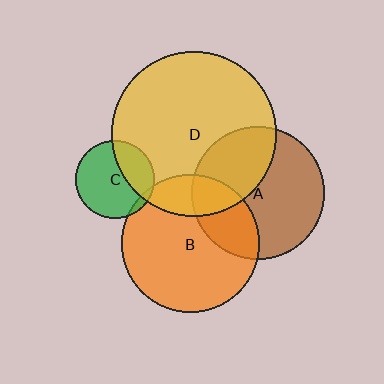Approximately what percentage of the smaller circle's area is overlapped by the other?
Approximately 35%.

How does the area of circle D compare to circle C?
Approximately 4.4 times.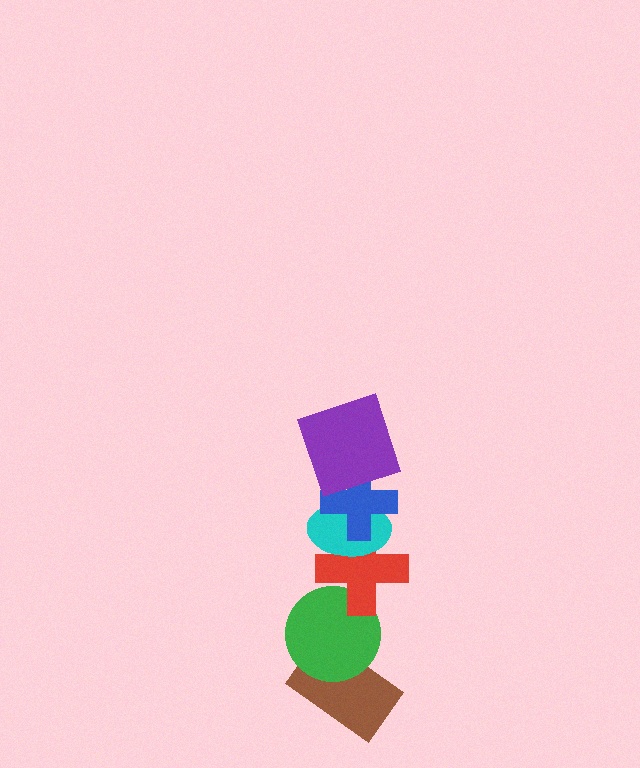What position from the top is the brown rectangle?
The brown rectangle is 6th from the top.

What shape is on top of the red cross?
The cyan ellipse is on top of the red cross.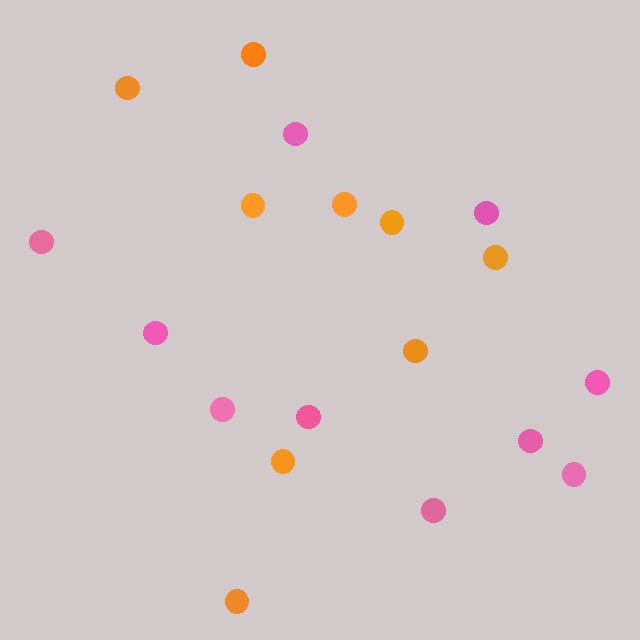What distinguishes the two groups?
There are 2 groups: one group of orange circles (9) and one group of pink circles (10).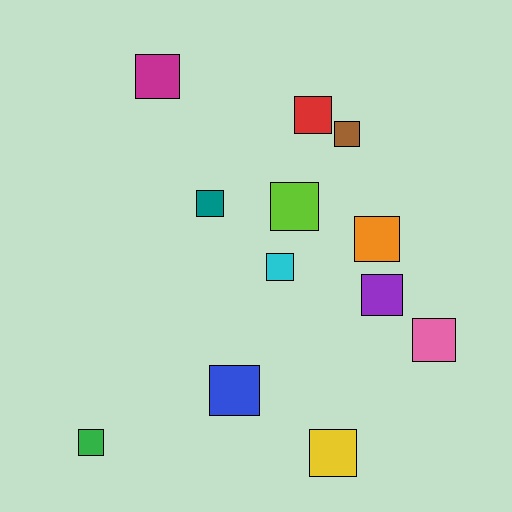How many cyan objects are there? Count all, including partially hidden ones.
There is 1 cyan object.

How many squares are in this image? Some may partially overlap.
There are 12 squares.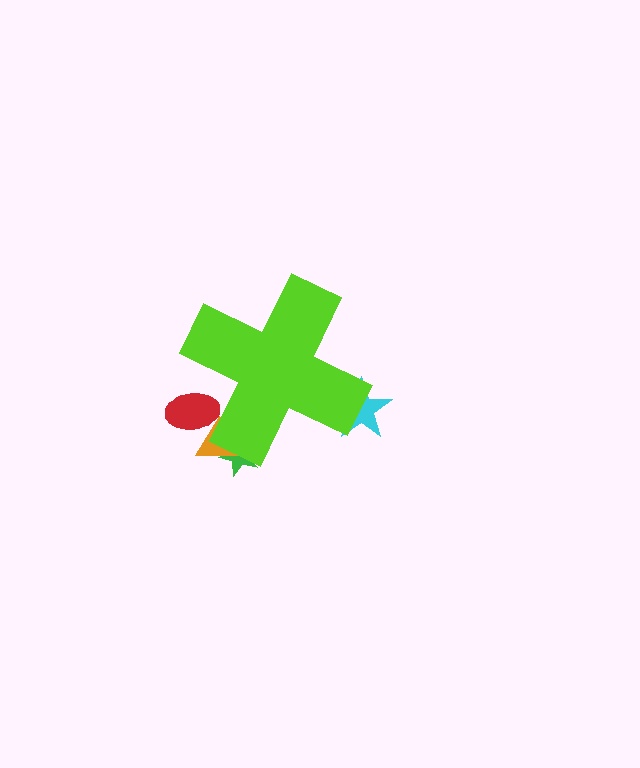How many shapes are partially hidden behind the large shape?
4 shapes are partially hidden.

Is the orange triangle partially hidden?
Yes, the orange triangle is partially hidden behind the lime cross.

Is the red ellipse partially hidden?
Yes, the red ellipse is partially hidden behind the lime cross.